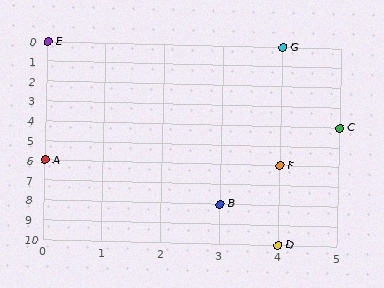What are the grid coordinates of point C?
Point C is at grid coordinates (5, 4).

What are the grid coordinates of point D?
Point D is at grid coordinates (4, 10).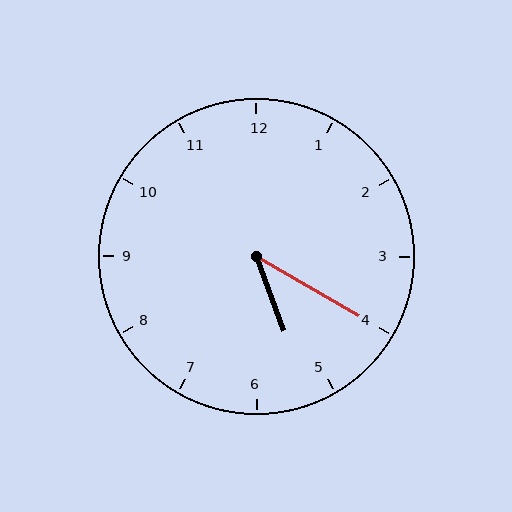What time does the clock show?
5:20.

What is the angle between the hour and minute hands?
Approximately 40 degrees.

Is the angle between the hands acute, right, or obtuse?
It is acute.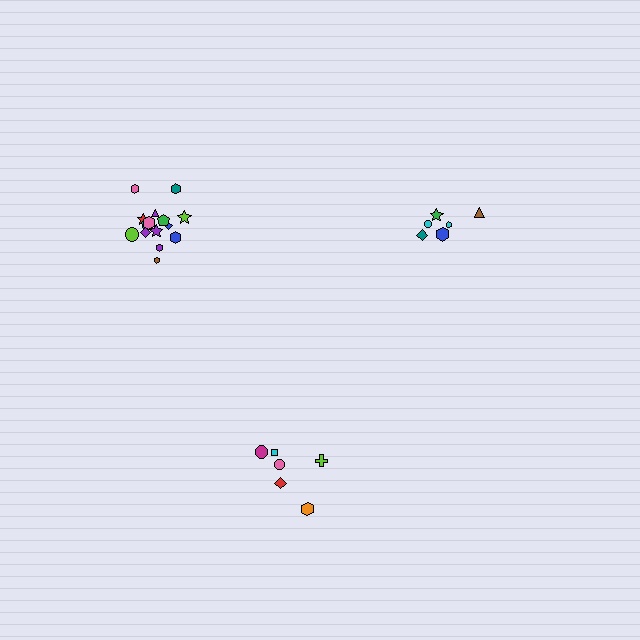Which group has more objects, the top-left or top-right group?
The top-left group.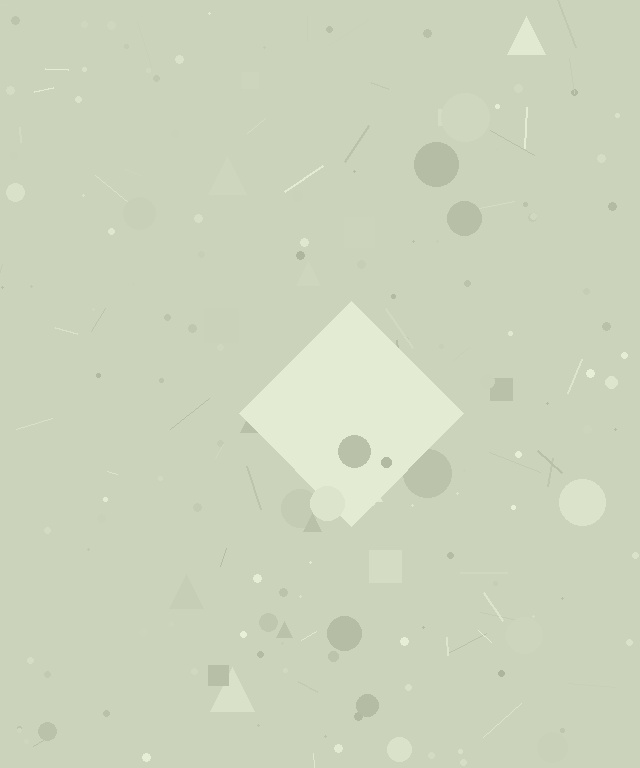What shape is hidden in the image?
A diamond is hidden in the image.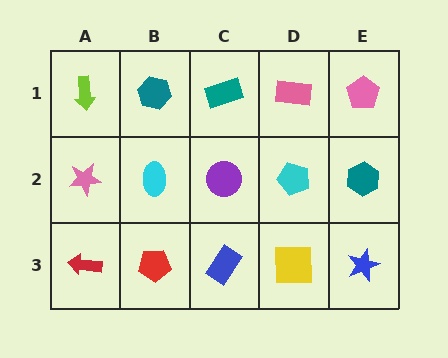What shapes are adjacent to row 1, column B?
A cyan ellipse (row 2, column B), a lime arrow (row 1, column A), a teal rectangle (row 1, column C).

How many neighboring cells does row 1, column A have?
2.